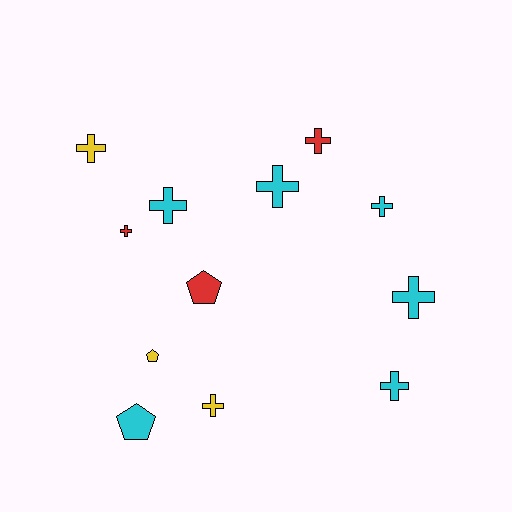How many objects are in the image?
There are 12 objects.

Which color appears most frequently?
Cyan, with 6 objects.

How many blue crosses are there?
There are no blue crosses.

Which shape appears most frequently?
Cross, with 9 objects.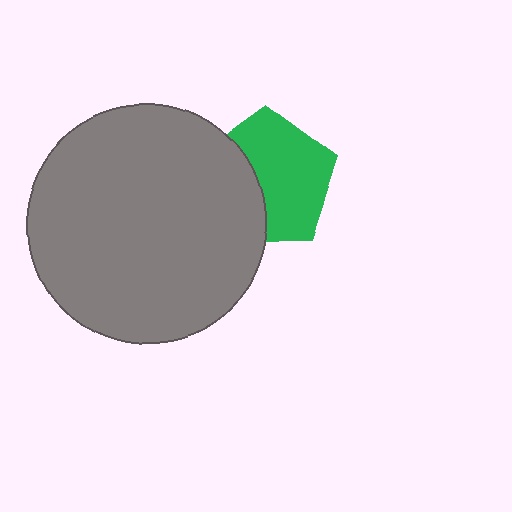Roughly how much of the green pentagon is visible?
About half of it is visible (roughly 62%).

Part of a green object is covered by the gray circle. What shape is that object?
It is a pentagon.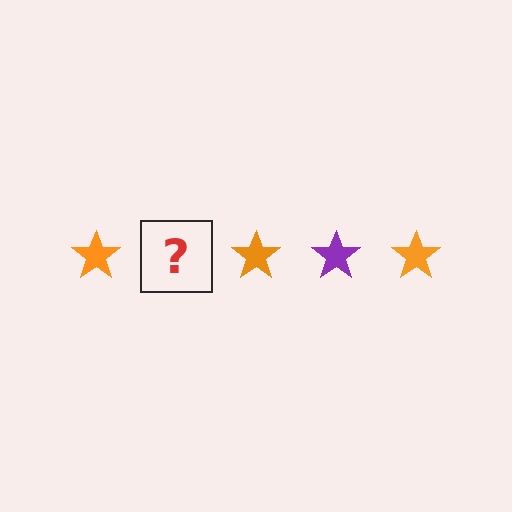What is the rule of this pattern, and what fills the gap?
The rule is that the pattern cycles through orange, purple stars. The gap should be filled with a purple star.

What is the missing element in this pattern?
The missing element is a purple star.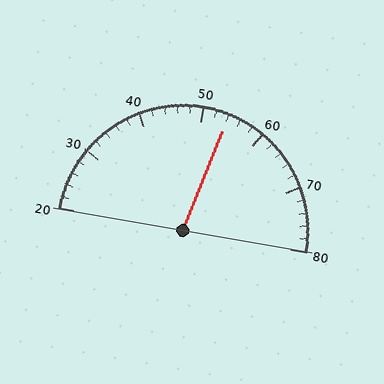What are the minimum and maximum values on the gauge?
The gauge ranges from 20 to 80.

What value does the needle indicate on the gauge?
The needle indicates approximately 54.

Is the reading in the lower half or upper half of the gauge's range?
The reading is in the upper half of the range (20 to 80).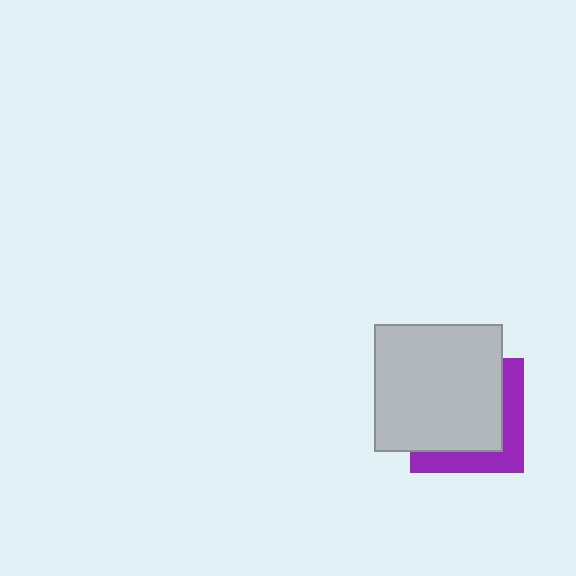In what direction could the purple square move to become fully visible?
The purple square could move toward the lower-right. That would shift it out from behind the light gray square entirely.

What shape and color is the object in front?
The object in front is a light gray square.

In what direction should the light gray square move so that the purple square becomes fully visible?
The light gray square should move toward the upper-left. That is the shortest direction to clear the overlap and leave the purple square fully visible.